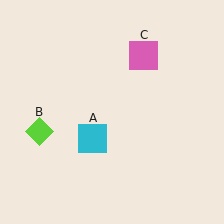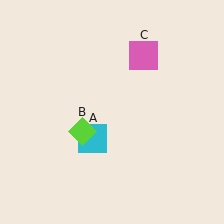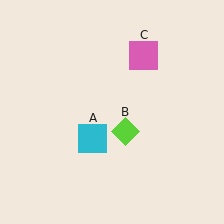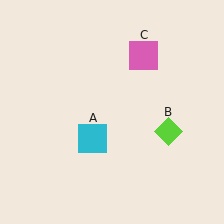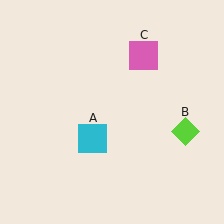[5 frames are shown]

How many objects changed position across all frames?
1 object changed position: lime diamond (object B).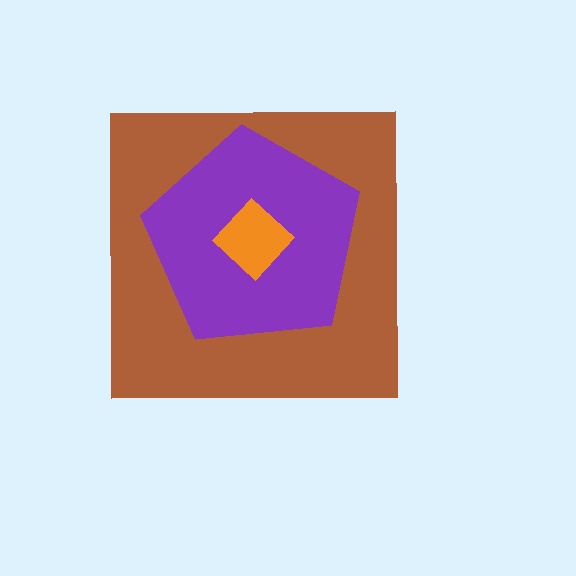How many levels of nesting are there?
3.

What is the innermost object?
The orange diamond.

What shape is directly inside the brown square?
The purple pentagon.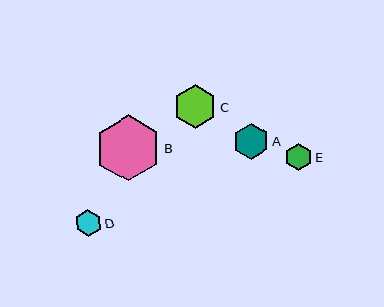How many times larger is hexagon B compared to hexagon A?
Hexagon B is approximately 1.8 times the size of hexagon A.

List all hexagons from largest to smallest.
From largest to smallest: B, C, A, E, D.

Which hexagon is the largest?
Hexagon B is the largest with a size of approximately 66 pixels.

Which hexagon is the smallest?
Hexagon D is the smallest with a size of approximately 27 pixels.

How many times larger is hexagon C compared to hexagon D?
Hexagon C is approximately 1.6 times the size of hexagon D.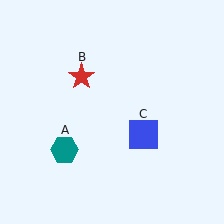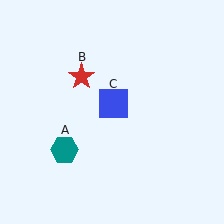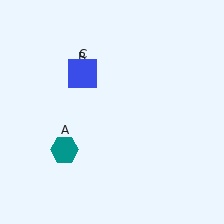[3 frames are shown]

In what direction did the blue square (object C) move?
The blue square (object C) moved up and to the left.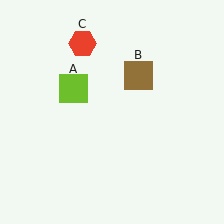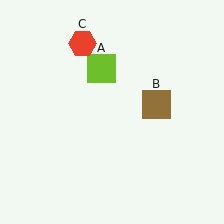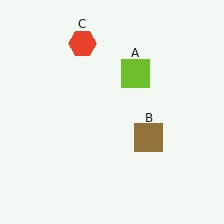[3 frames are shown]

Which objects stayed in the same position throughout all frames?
Red hexagon (object C) remained stationary.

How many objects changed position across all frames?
2 objects changed position: lime square (object A), brown square (object B).